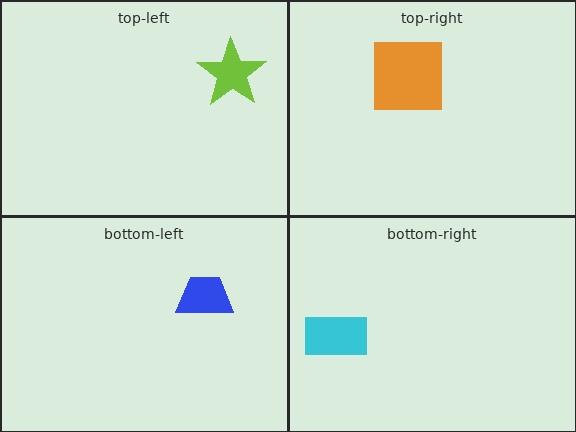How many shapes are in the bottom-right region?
1.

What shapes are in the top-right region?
The orange square.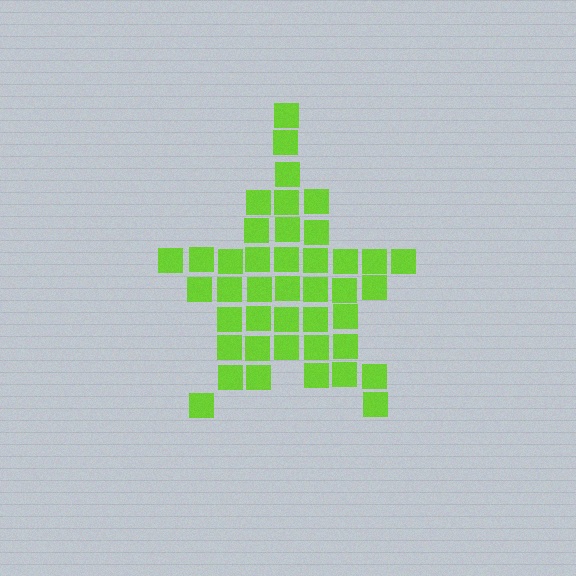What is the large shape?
The large shape is a star.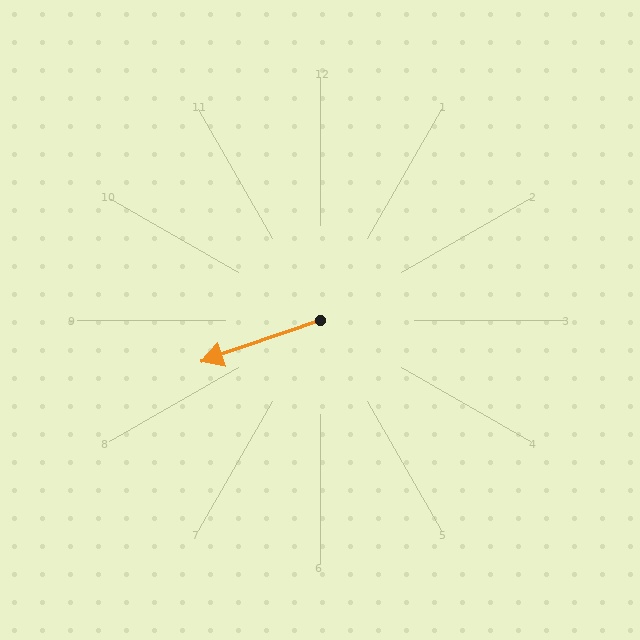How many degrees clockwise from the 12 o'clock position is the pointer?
Approximately 251 degrees.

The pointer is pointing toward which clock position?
Roughly 8 o'clock.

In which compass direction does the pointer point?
West.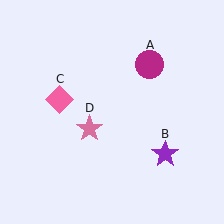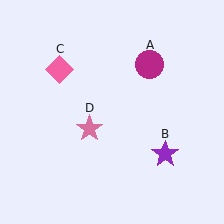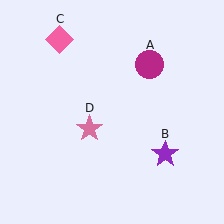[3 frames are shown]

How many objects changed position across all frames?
1 object changed position: pink diamond (object C).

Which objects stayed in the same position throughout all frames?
Magenta circle (object A) and purple star (object B) and pink star (object D) remained stationary.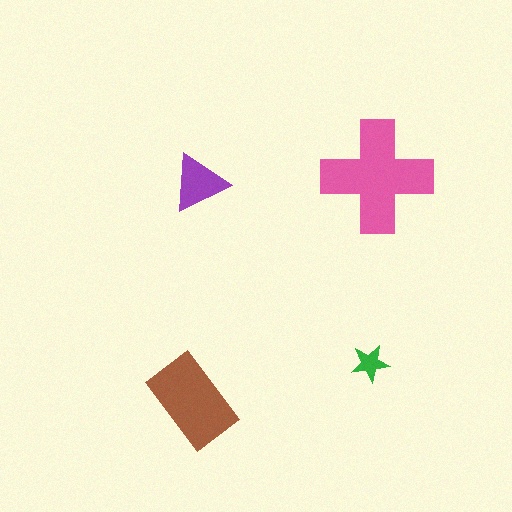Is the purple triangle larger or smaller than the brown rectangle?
Smaller.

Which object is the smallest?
The green star.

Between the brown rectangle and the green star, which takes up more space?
The brown rectangle.